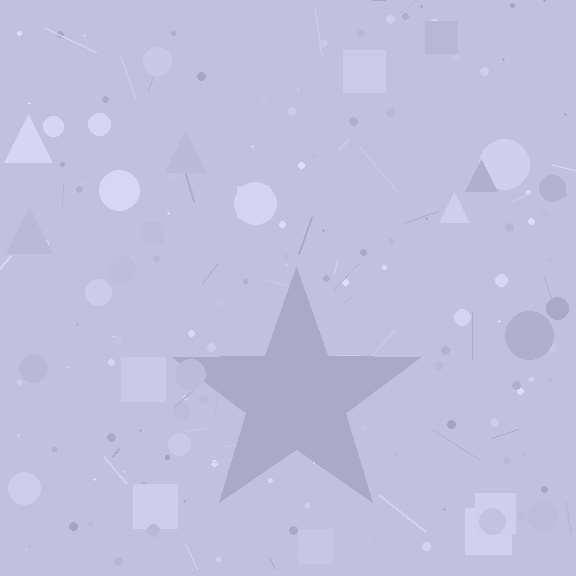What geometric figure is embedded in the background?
A star is embedded in the background.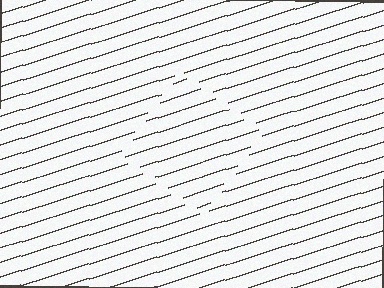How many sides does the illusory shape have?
4 sides — the line-ends trace a square.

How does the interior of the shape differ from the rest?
The interior of the shape contains the same grating, shifted by half a period — the contour is defined by the phase discontinuity where line-ends from the inner and outer gratings abut.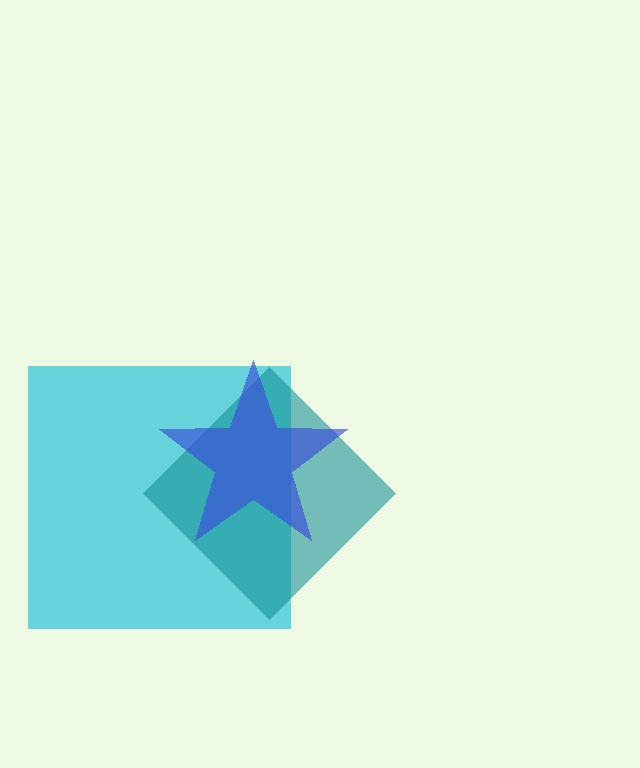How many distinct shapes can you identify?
There are 3 distinct shapes: a cyan square, a teal diamond, a blue star.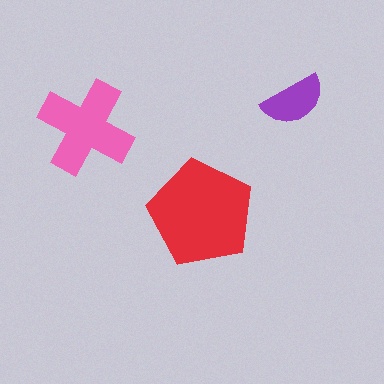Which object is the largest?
The red pentagon.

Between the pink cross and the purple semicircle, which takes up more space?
The pink cross.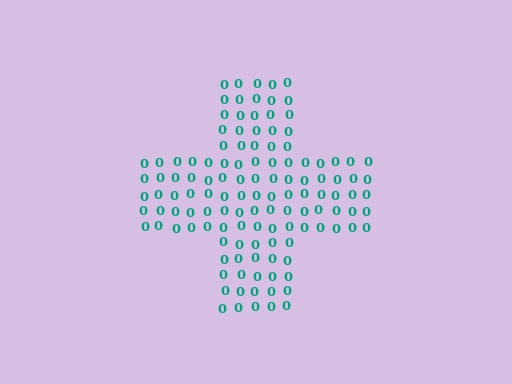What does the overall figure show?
The overall figure shows a cross.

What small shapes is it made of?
It is made of small digit 0's.